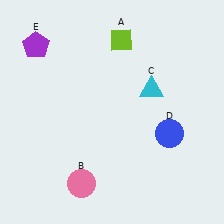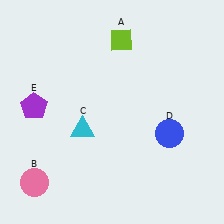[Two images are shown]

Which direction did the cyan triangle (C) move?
The cyan triangle (C) moved left.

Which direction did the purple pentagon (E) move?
The purple pentagon (E) moved down.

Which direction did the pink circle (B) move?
The pink circle (B) moved left.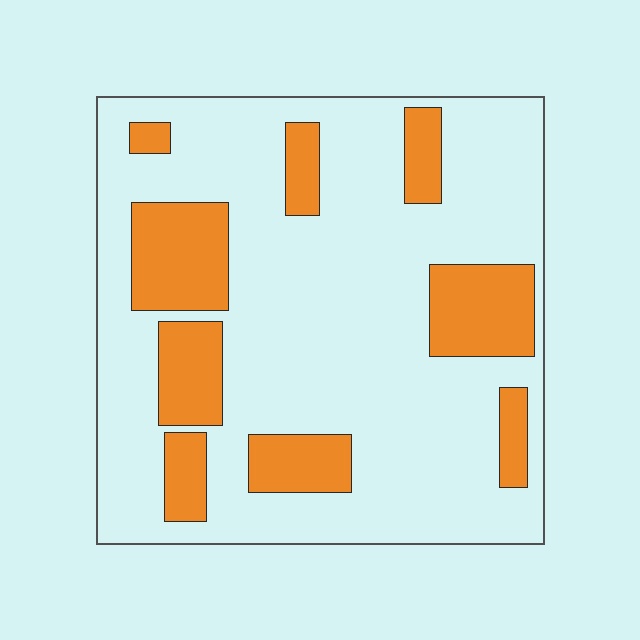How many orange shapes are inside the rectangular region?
9.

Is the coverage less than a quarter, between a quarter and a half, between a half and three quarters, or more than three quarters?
Less than a quarter.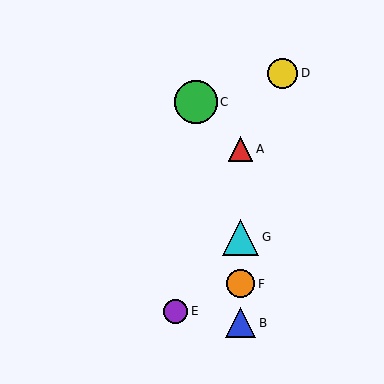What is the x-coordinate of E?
Object E is at x≈176.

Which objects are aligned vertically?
Objects A, B, F, G are aligned vertically.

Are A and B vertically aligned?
Yes, both are at x≈241.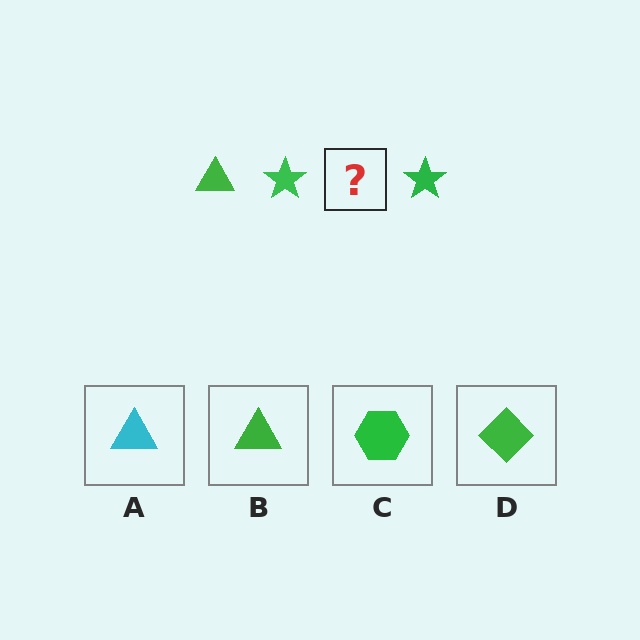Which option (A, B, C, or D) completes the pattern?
B.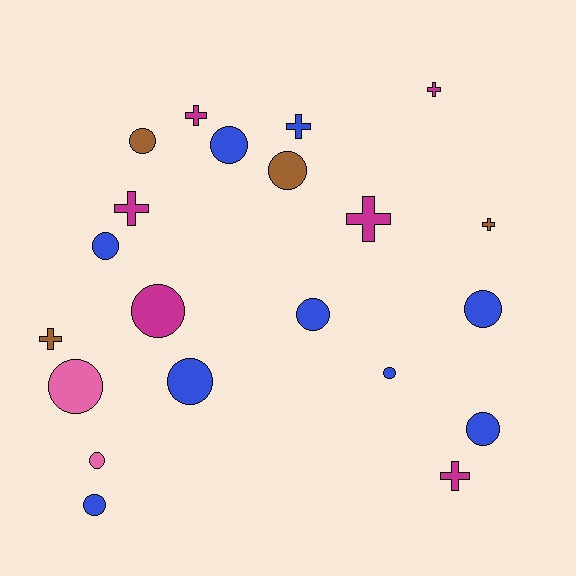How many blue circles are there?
There are 8 blue circles.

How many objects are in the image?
There are 21 objects.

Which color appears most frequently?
Blue, with 9 objects.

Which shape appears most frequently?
Circle, with 13 objects.